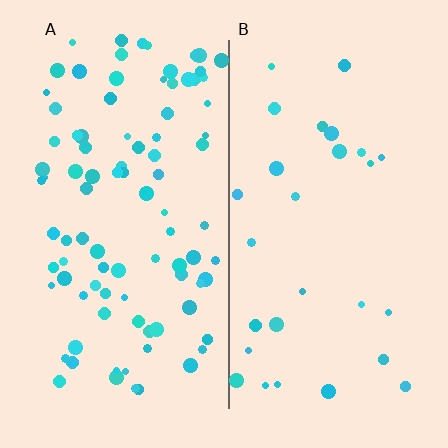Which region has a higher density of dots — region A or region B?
A (the left).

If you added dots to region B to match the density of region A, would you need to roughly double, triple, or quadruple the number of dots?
Approximately triple.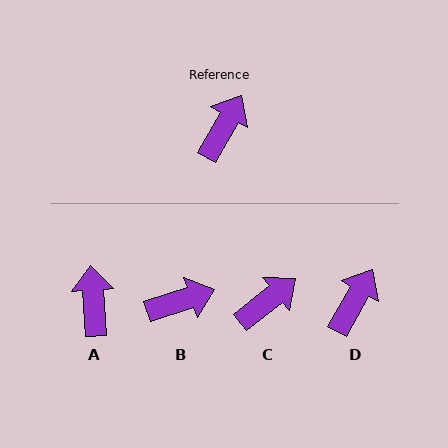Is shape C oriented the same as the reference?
No, it is off by about 22 degrees.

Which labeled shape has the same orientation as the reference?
D.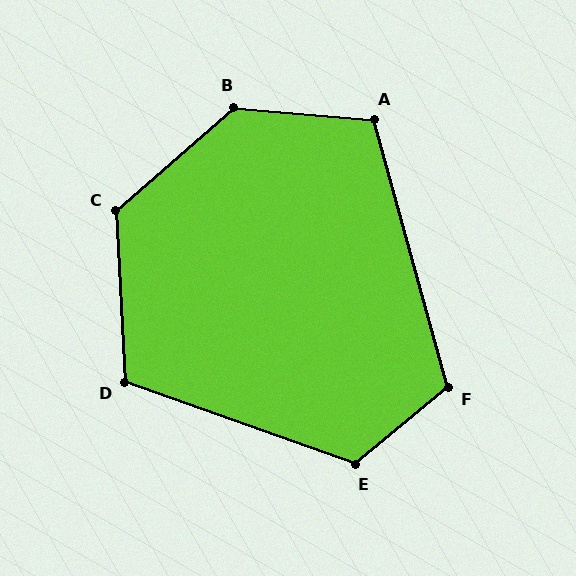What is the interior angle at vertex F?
Approximately 114 degrees (obtuse).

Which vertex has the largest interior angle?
B, at approximately 134 degrees.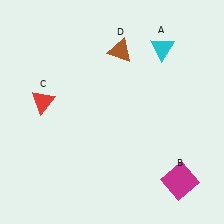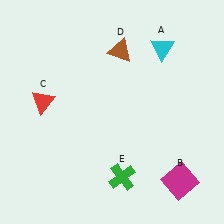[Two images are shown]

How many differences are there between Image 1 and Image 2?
There is 1 difference between the two images.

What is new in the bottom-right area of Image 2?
A green cross (E) was added in the bottom-right area of Image 2.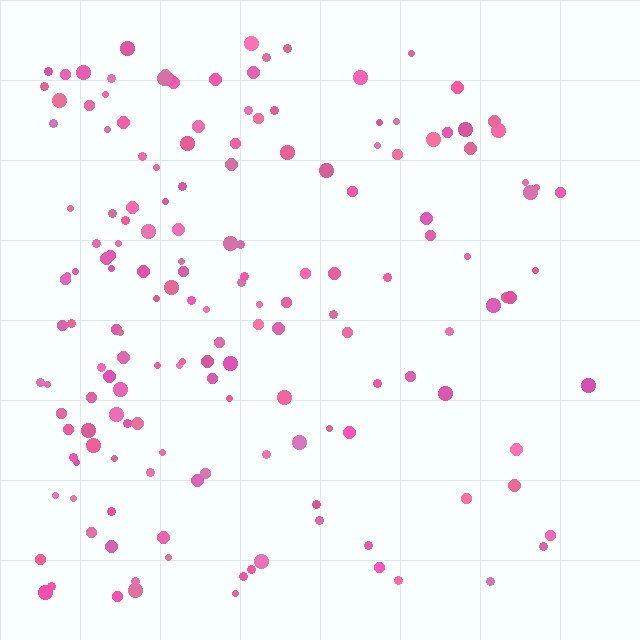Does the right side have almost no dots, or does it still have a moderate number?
Still a moderate number, just noticeably fewer than the left.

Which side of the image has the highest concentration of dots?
The left.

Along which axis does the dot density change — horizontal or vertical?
Horizontal.